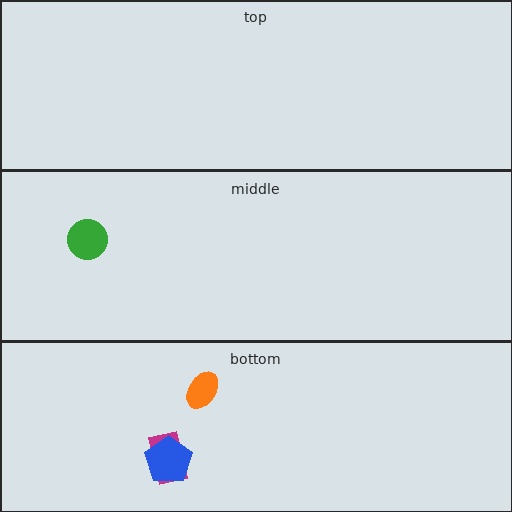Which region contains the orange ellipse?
The bottom region.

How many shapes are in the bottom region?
3.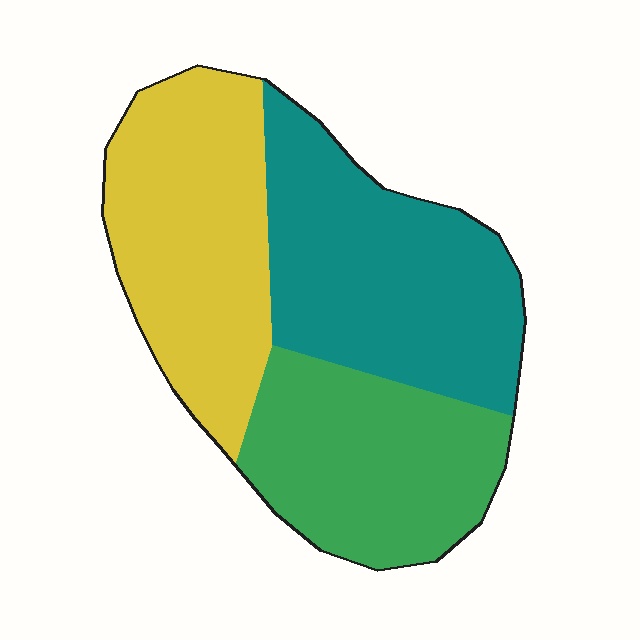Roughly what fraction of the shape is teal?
Teal takes up about three eighths (3/8) of the shape.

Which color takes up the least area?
Green, at roughly 30%.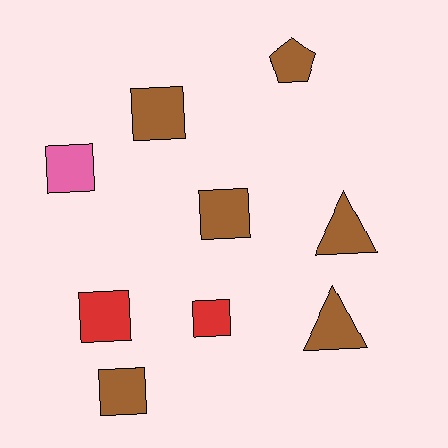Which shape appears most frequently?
Square, with 6 objects.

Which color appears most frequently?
Brown, with 6 objects.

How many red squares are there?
There are 2 red squares.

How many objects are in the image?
There are 9 objects.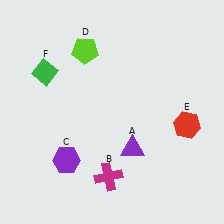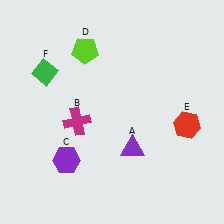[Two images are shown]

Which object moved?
The magenta cross (B) moved up.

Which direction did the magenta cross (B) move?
The magenta cross (B) moved up.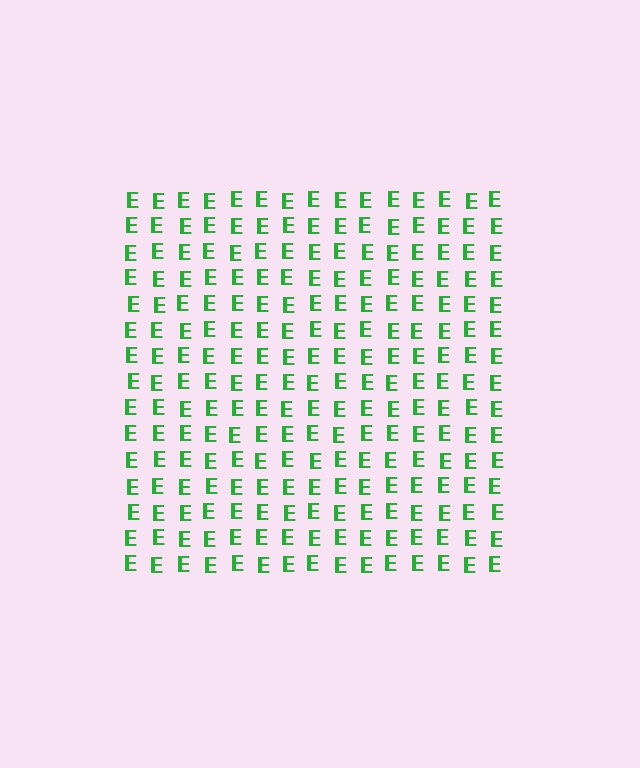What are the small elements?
The small elements are letter E's.